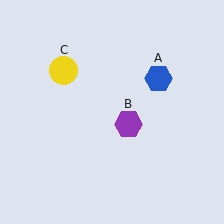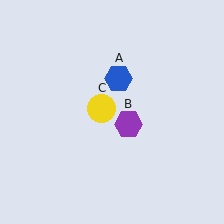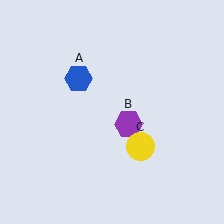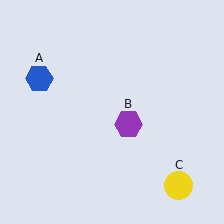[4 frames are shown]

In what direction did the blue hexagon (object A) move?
The blue hexagon (object A) moved left.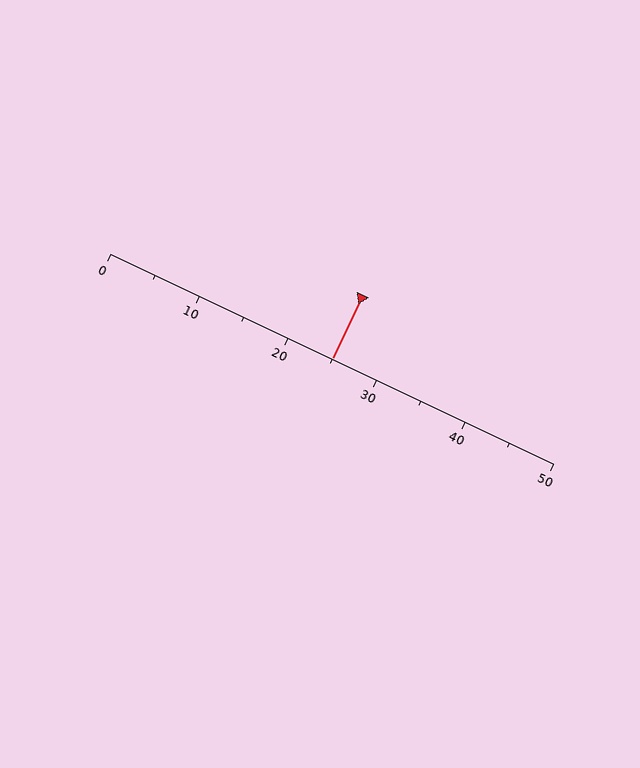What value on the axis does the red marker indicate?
The marker indicates approximately 25.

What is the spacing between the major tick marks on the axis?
The major ticks are spaced 10 apart.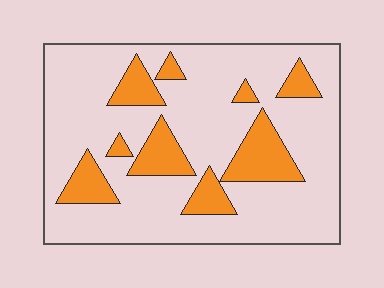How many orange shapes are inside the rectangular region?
9.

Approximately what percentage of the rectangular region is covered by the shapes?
Approximately 20%.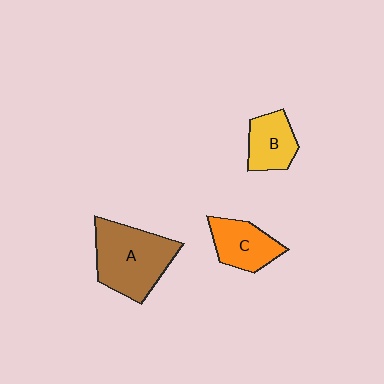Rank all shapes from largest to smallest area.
From largest to smallest: A (brown), C (orange), B (yellow).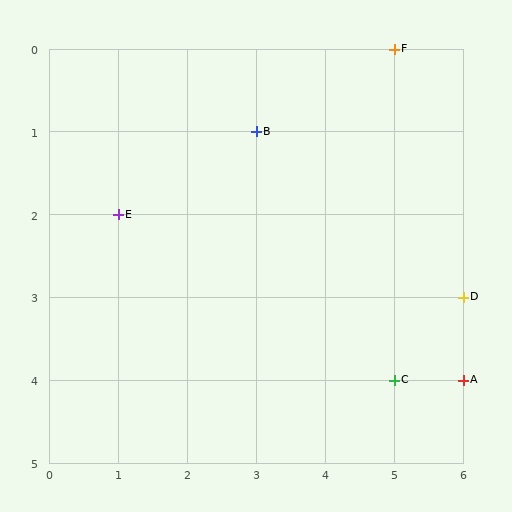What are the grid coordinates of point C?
Point C is at grid coordinates (5, 4).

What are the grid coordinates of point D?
Point D is at grid coordinates (6, 3).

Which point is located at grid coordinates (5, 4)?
Point C is at (5, 4).